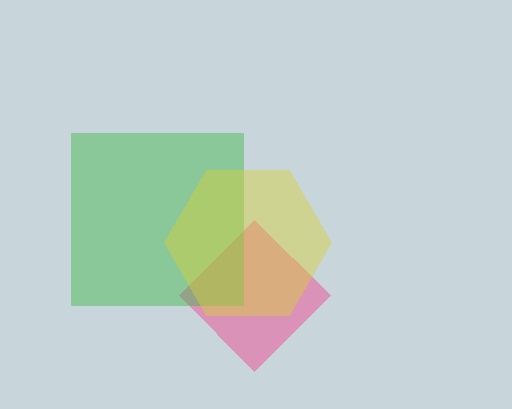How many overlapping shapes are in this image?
There are 3 overlapping shapes in the image.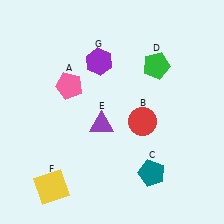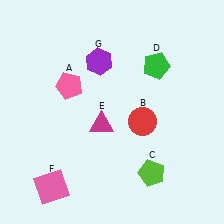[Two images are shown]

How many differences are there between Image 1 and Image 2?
There are 3 differences between the two images.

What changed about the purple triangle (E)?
In Image 1, E is purple. In Image 2, it changed to magenta.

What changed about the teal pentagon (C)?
In Image 1, C is teal. In Image 2, it changed to lime.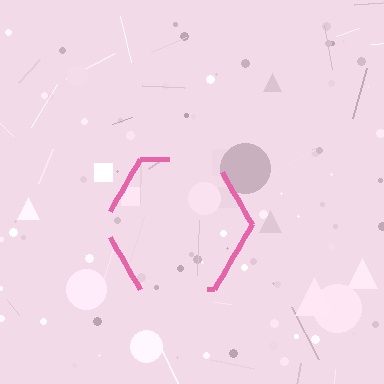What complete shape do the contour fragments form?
The contour fragments form a hexagon.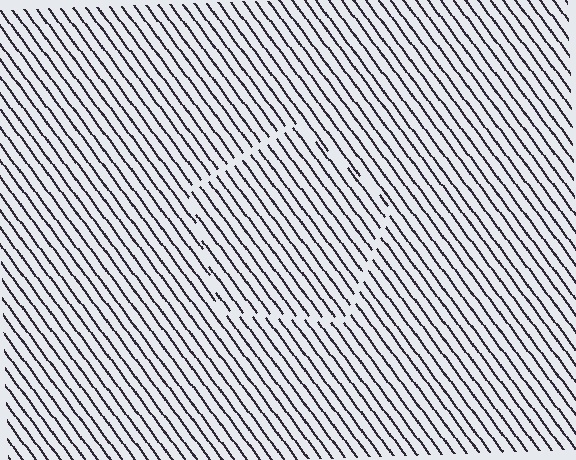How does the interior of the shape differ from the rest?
The interior of the shape contains the same grating, shifted by half a period — the contour is defined by the phase discontinuity where line-ends from the inner and outer gratings abut.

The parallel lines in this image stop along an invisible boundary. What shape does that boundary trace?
An illusory pentagon. The interior of the shape contains the same grating, shifted by half a period — the contour is defined by the phase discontinuity where line-ends from the inner and outer gratings abut.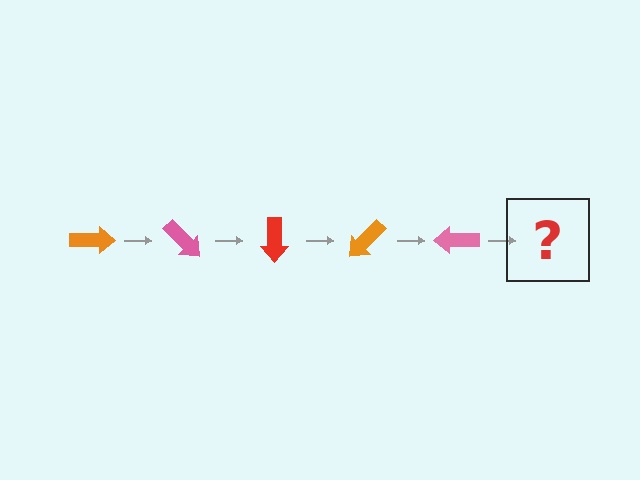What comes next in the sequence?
The next element should be a red arrow, rotated 225 degrees from the start.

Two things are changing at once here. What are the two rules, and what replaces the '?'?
The two rules are that it rotates 45 degrees each step and the color cycles through orange, pink, and red. The '?' should be a red arrow, rotated 225 degrees from the start.